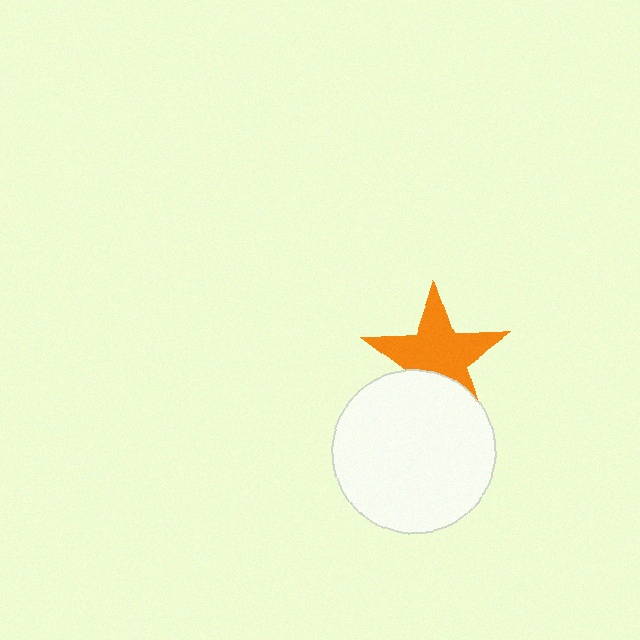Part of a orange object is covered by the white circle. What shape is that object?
It is a star.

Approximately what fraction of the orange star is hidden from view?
Roughly 30% of the orange star is hidden behind the white circle.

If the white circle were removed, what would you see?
You would see the complete orange star.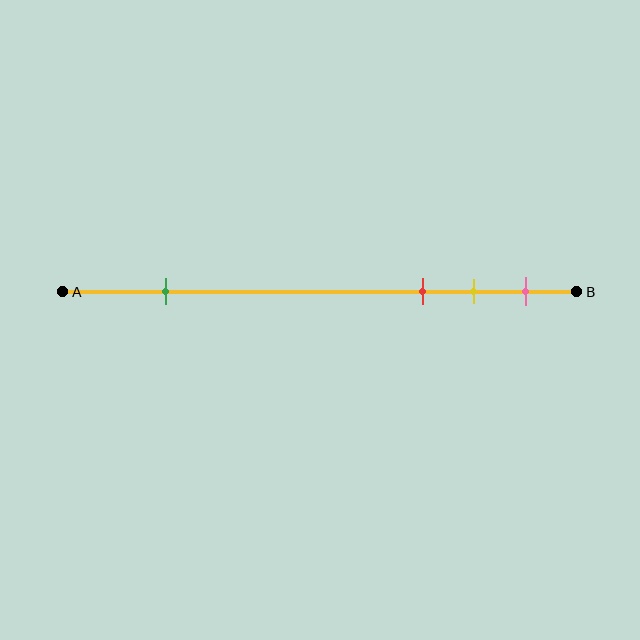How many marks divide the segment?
There are 4 marks dividing the segment.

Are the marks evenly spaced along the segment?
No, the marks are not evenly spaced.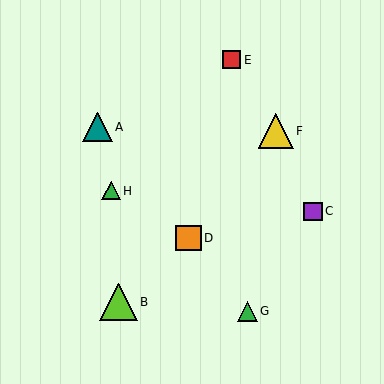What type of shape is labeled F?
Shape F is a yellow triangle.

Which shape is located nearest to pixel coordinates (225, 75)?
The red square (labeled E) at (232, 60) is nearest to that location.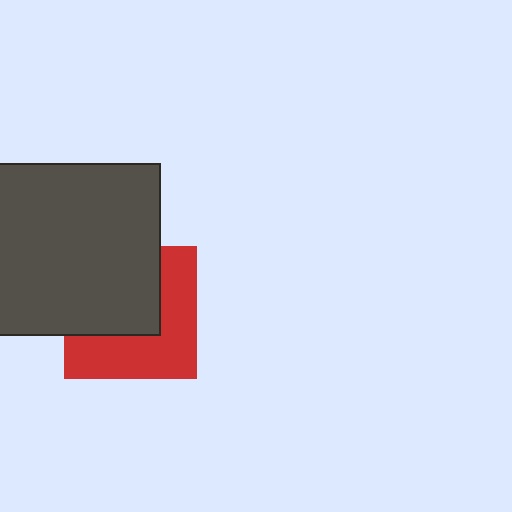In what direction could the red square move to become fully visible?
The red square could move toward the lower-right. That would shift it out from behind the dark gray square entirely.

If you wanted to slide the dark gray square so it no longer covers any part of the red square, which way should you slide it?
Slide it toward the upper-left — that is the most direct way to separate the two shapes.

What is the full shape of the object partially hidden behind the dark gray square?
The partially hidden object is a red square.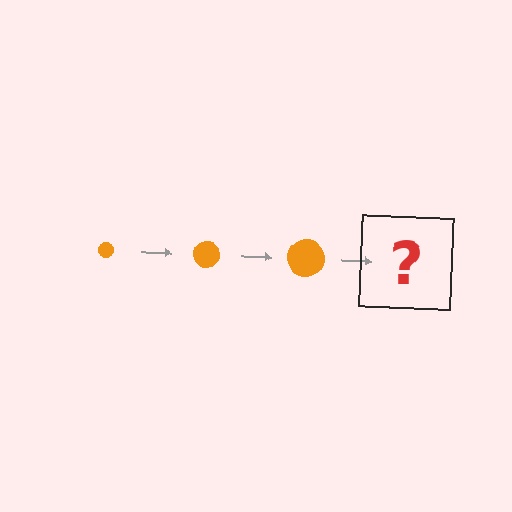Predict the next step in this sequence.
The next step is an orange circle, larger than the previous one.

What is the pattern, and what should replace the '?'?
The pattern is that the circle gets progressively larger each step. The '?' should be an orange circle, larger than the previous one.